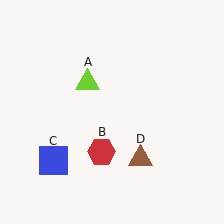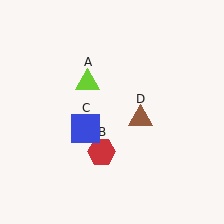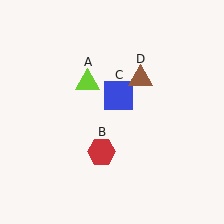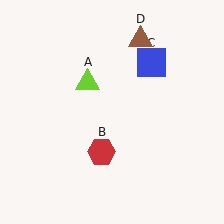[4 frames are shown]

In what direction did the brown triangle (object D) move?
The brown triangle (object D) moved up.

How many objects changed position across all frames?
2 objects changed position: blue square (object C), brown triangle (object D).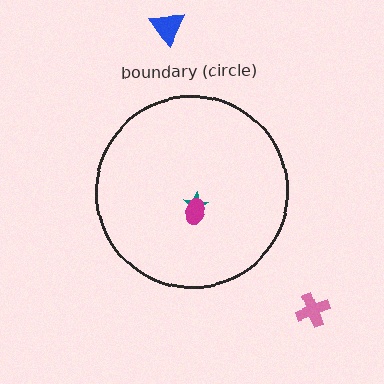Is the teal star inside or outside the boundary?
Inside.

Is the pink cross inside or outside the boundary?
Outside.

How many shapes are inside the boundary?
2 inside, 2 outside.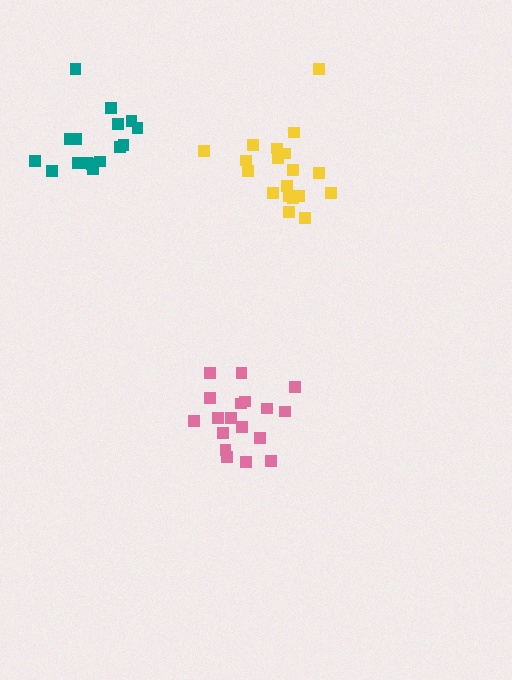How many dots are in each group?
Group 1: 18 dots, Group 2: 19 dots, Group 3: 16 dots (53 total).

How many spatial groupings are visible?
There are 3 spatial groupings.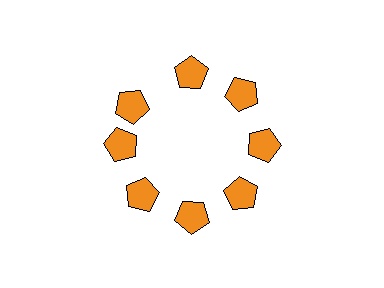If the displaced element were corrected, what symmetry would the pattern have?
It would have 8-fold rotational symmetry — the pattern would map onto itself every 45 degrees.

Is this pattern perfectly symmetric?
No. The 8 orange pentagons are arranged in a ring, but one element near the 10 o'clock position is rotated out of alignment along the ring, breaking the 8-fold rotational symmetry.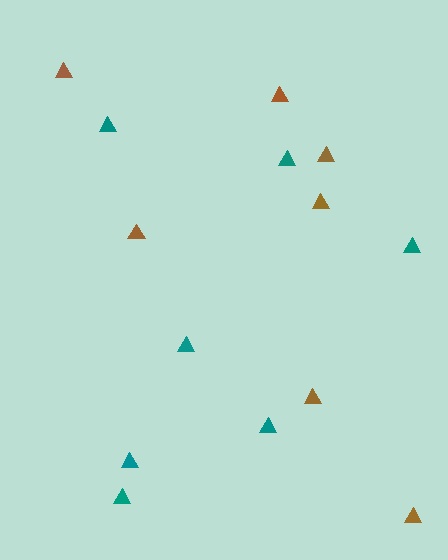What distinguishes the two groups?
There are 2 groups: one group of teal triangles (7) and one group of brown triangles (7).